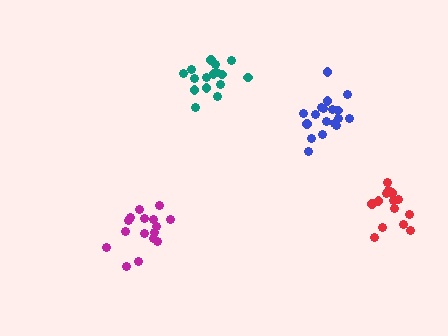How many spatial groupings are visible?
There are 4 spatial groupings.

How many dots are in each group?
Group 1: 14 dots, Group 2: 17 dots, Group 3: 18 dots, Group 4: 16 dots (65 total).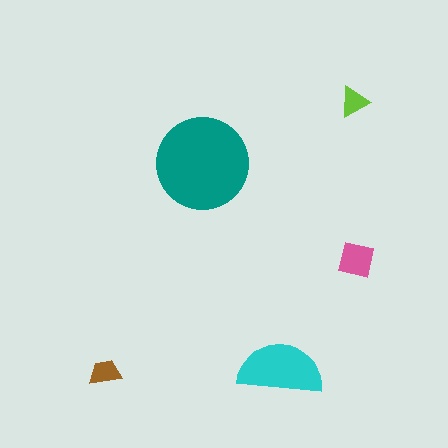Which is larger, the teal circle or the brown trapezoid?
The teal circle.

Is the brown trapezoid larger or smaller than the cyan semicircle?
Smaller.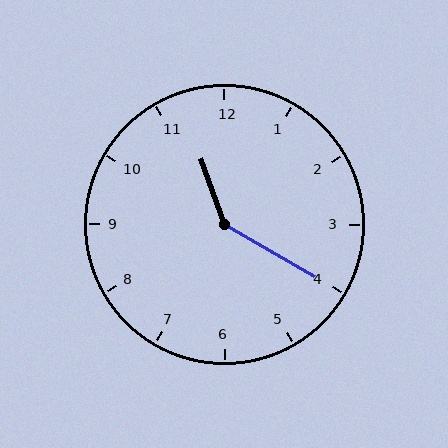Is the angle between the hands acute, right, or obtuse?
It is obtuse.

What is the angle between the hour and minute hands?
Approximately 140 degrees.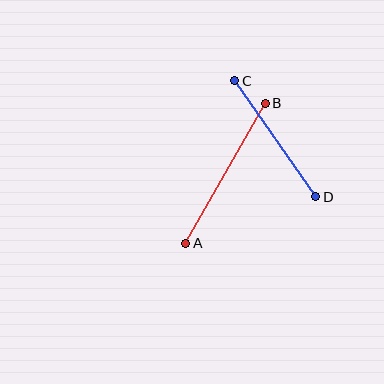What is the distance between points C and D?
The distance is approximately 141 pixels.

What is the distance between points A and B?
The distance is approximately 161 pixels.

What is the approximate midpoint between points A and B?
The midpoint is at approximately (225, 173) pixels.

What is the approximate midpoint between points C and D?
The midpoint is at approximately (275, 139) pixels.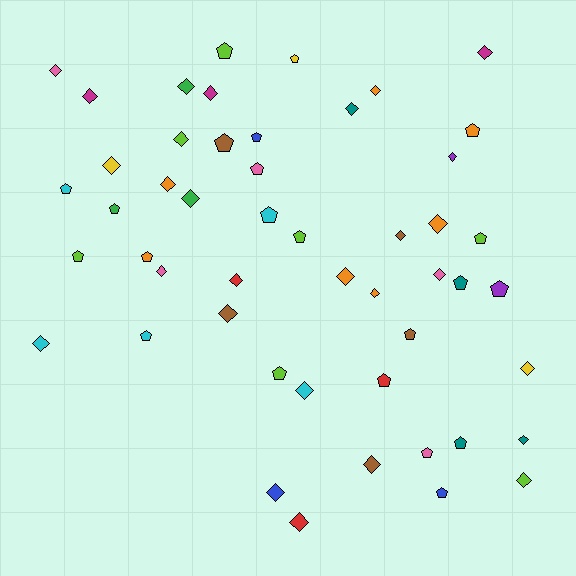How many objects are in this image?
There are 50 objects.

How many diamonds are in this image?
There are 28 diamonds.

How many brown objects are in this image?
There are 5 brown objects.